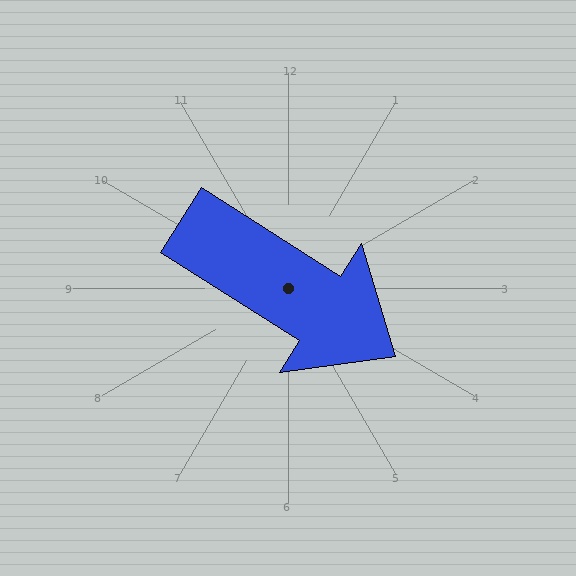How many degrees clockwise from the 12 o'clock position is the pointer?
Approximately 122 degrees.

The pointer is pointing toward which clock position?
Roughly 4 o'clock.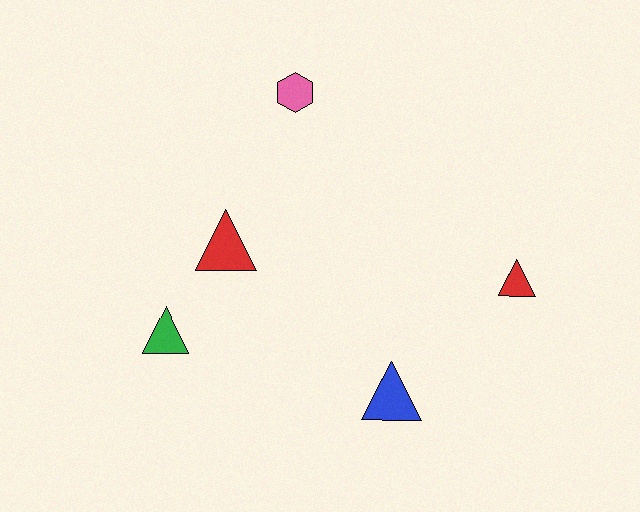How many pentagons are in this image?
There are no pentagons.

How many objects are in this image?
There are 5 objects.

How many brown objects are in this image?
There are no brown objects.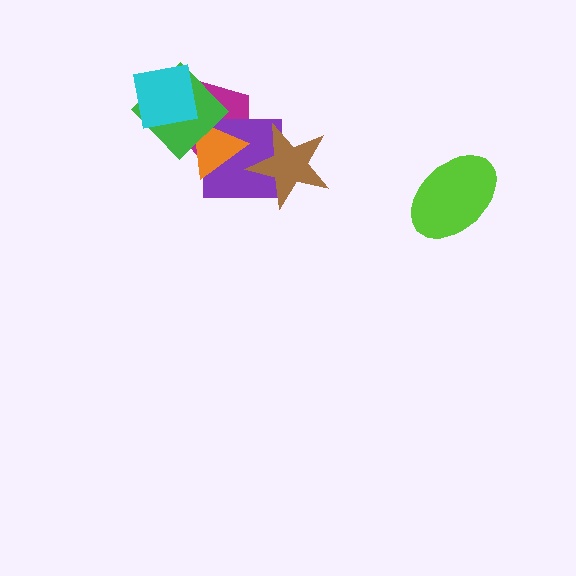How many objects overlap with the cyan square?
2 objects overlap with the cyan square.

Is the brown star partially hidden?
No, no other shape covers it.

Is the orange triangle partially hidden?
Yes, it is partially covered by another shape.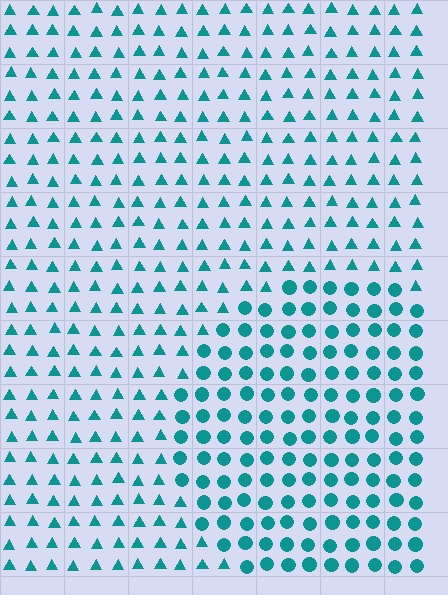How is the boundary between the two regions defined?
The boundary is defined by a change in element shape: circles inside vs. triangles outside. All elements share the same color and spacing.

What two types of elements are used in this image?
The image uses circles inside the circle region and triangles outside it.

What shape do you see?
I see a circle.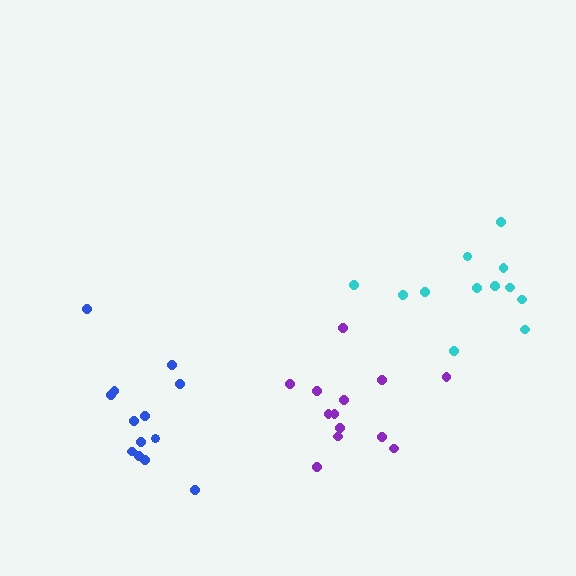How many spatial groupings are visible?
There are 3 spatial groupings.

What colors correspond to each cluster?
The clusters are colored: blue, cyan, purple.